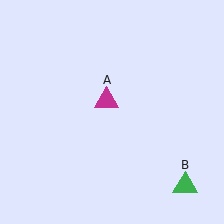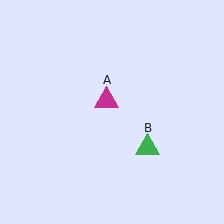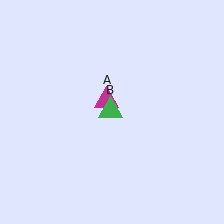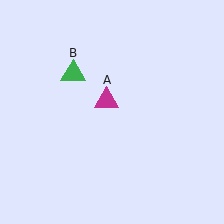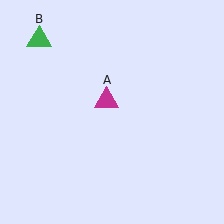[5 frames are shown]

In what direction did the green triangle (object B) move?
The green triangle (object B) moved up and to the left.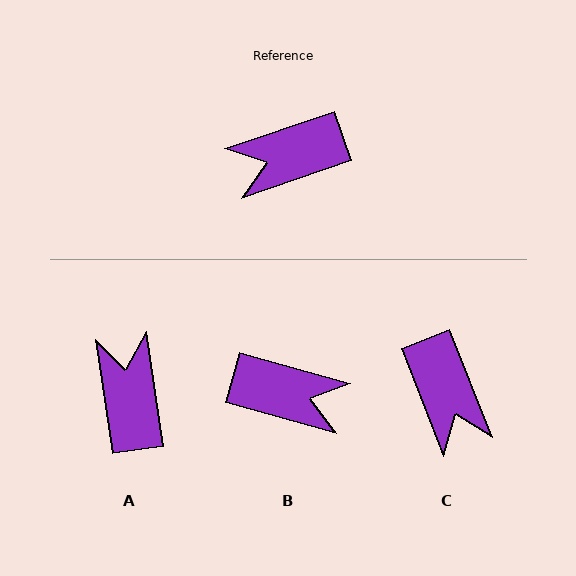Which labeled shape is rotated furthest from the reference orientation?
B, about 145 degrees away.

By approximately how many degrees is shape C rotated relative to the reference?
Approximately 92 degrees counter-clockwise.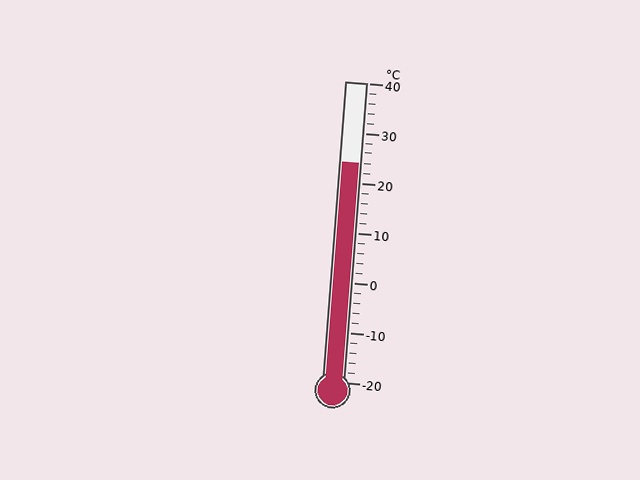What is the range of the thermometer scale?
The thermometer scale ranges from -20°C to 40°C.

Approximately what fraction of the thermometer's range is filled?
The thermometer is filled to approximately 75% of its range.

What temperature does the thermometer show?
The thermometer shows approximately 24°C.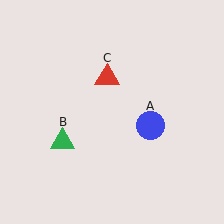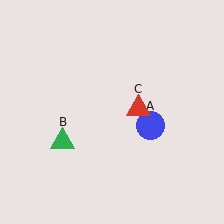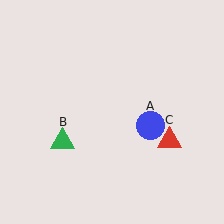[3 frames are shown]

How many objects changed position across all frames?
1 object changed position: red triangle (object C).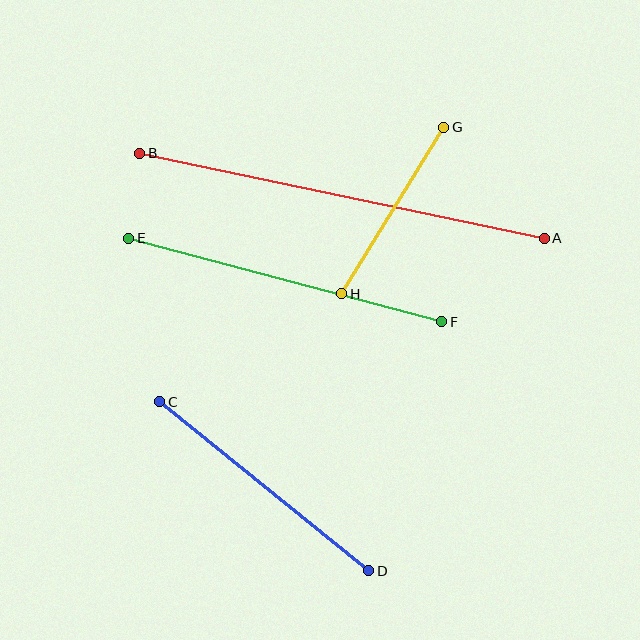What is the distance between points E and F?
The distance is approximately 324 pixels.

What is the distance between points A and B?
The distance is approximately 413 pixels.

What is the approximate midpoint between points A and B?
The midpoint is at approximately (342, 196) pixels.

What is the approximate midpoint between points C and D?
The midpoint is at approximately (264, 486) pixels.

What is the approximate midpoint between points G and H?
The midpoint is at approximately (393, 211) pixels.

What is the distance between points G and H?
The distance is approximately 195 pixels.